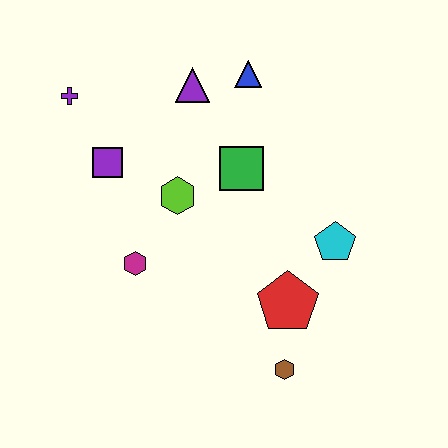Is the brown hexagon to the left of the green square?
No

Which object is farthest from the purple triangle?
The brown hexagon is farthest from the purple triangle.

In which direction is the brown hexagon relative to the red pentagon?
The brown hexagon is below the red pentagon.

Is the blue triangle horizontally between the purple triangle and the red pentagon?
Yes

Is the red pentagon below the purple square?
Yes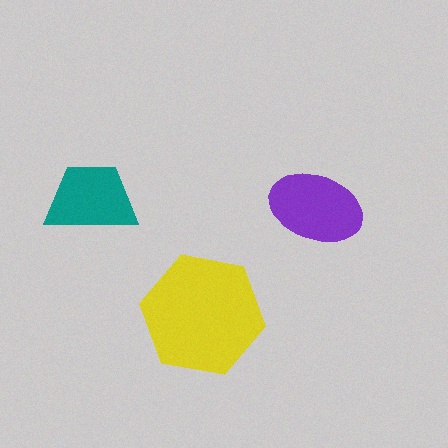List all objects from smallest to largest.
The teal trapezoid, the purple ellipse, the yellow hexagon.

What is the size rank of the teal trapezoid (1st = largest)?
3rd.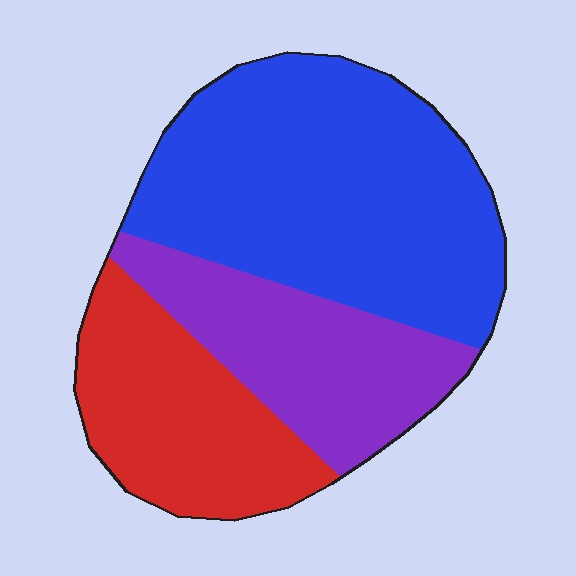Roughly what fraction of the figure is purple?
Purple takes up between a sixth and a third of the figure.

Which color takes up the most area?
Blue, at roughly 50%.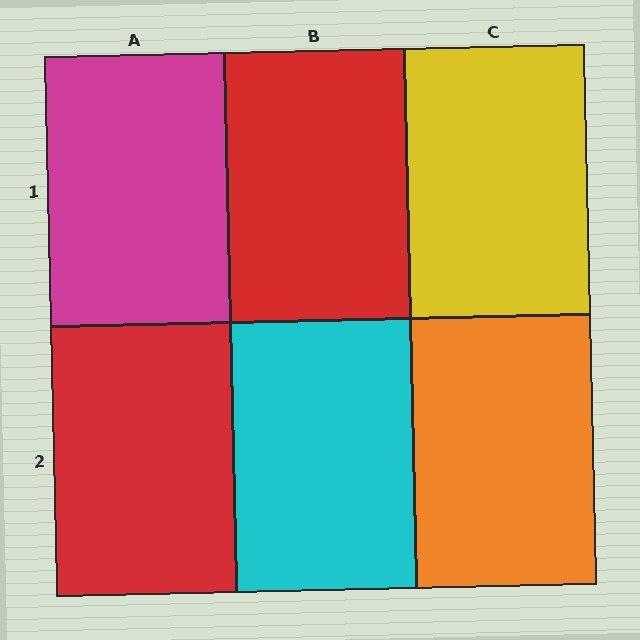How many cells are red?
2 cells are red.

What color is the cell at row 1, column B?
Red.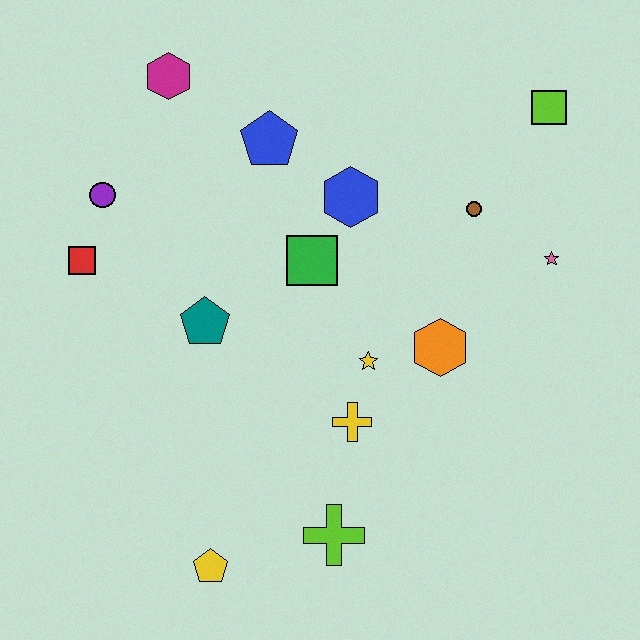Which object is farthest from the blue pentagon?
The yellow pentagon is farthest from the blue pentagon.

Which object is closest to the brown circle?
The pink star is closest to the brown circle.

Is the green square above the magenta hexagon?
No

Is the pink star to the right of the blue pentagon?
Yes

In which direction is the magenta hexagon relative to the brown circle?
The magenta hexagon is to the left of the brown circle.